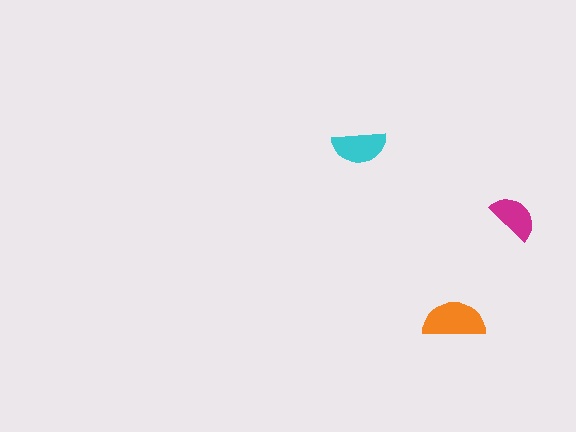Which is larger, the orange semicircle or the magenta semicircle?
The orange one.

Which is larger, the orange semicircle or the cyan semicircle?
The orange one.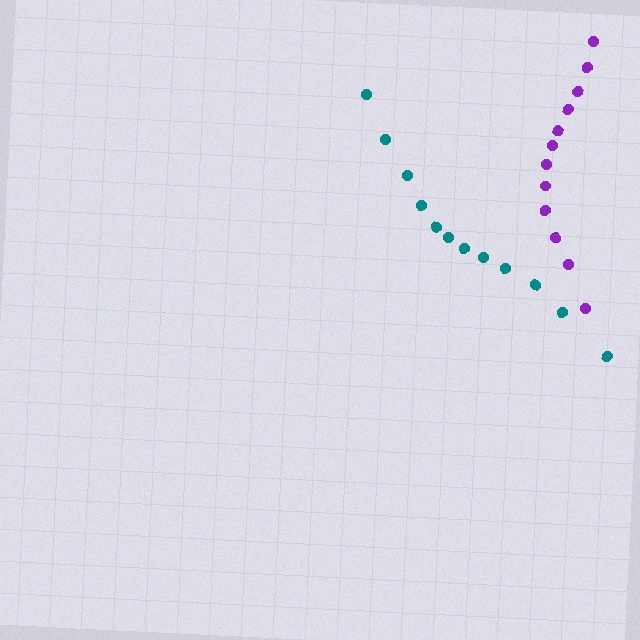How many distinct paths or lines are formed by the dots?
There are 2 distinct paths.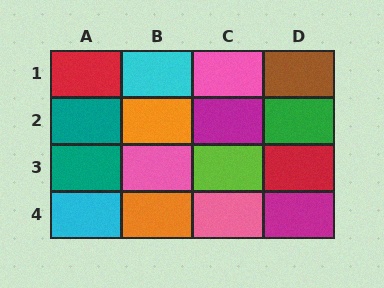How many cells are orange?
2 cells are orange.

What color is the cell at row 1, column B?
Cyan.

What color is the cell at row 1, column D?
Brown.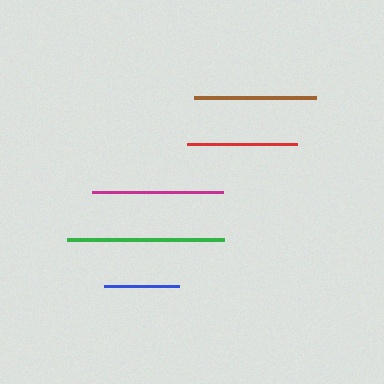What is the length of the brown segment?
The brown segment is approximately 121 pixels long.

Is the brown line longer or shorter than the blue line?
The brown line is longer than the blue line.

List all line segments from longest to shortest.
From longest to shortest: green, magenta, brown, red, blue.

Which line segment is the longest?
The green line is the longest at approximately 158 pixels.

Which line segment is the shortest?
The blue line is the shortest at approximately 75 pixels.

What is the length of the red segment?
The red segment is approximately 110 pixels long.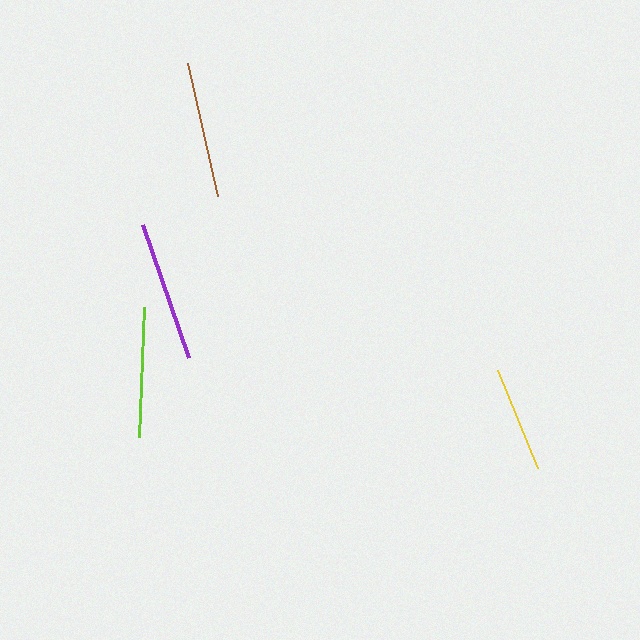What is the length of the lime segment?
The lime segment is approximately 130 pixels long.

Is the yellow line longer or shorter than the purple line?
The purple line is longer than the yellow line.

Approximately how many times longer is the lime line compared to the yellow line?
The lime line is approximately 1.2 times the length of the yellow line.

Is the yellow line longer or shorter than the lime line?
The lime line is longer than the yellow line.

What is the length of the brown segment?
The brown segment is approximately 136 pixels long.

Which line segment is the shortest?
The yellow line is the shortest at approximately 105 pixels.